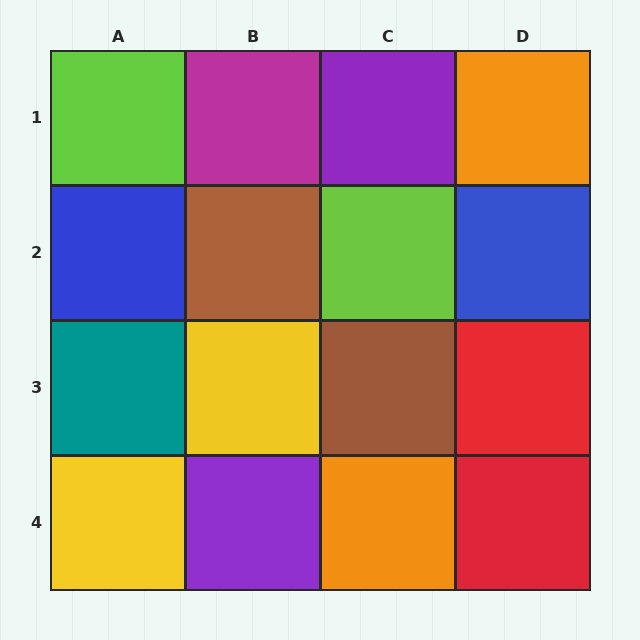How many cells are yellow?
2 cells are yellow.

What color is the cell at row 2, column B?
Brown.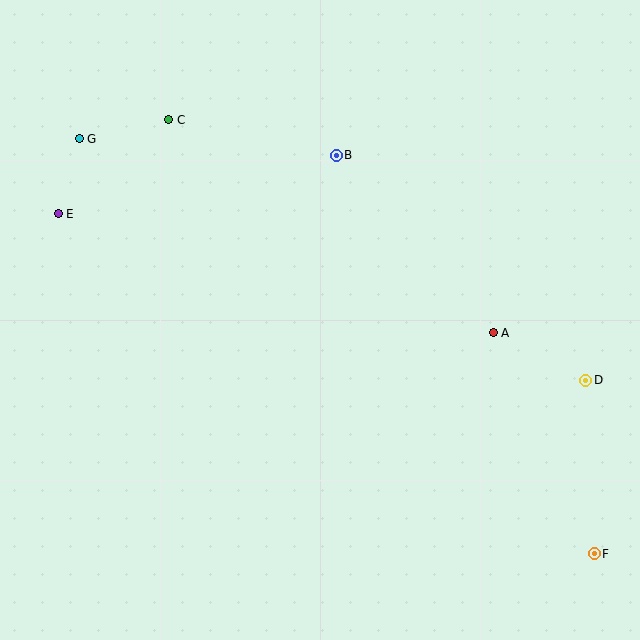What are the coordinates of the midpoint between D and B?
The midpoint between D and B is at (461, 268).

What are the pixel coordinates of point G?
Point G is at (79, 139).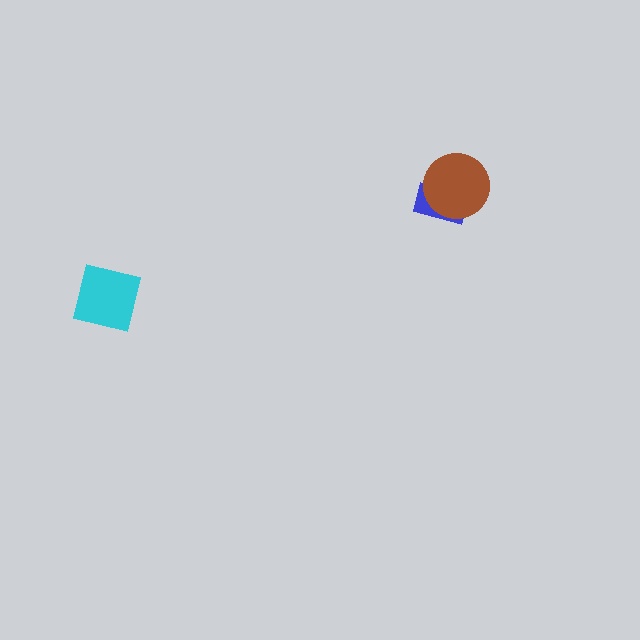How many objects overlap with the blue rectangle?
1 object overlaps with the blue rectangle.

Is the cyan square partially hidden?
No, no other shape covers it.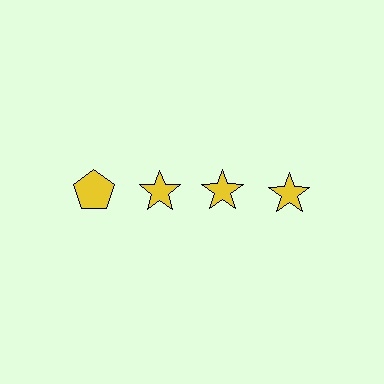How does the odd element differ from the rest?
It has a different shape: pentagon instead of star.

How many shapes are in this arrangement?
There are 4 shapes arranged in a grid pattern.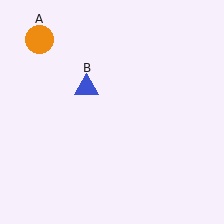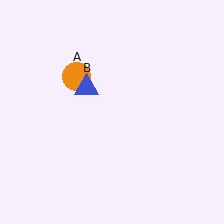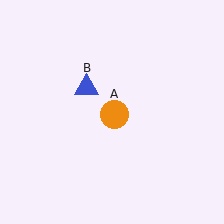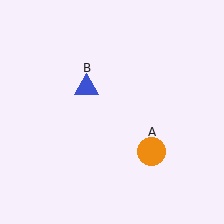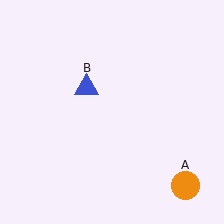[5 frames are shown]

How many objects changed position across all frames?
1 object changed position: orange circle (object A).